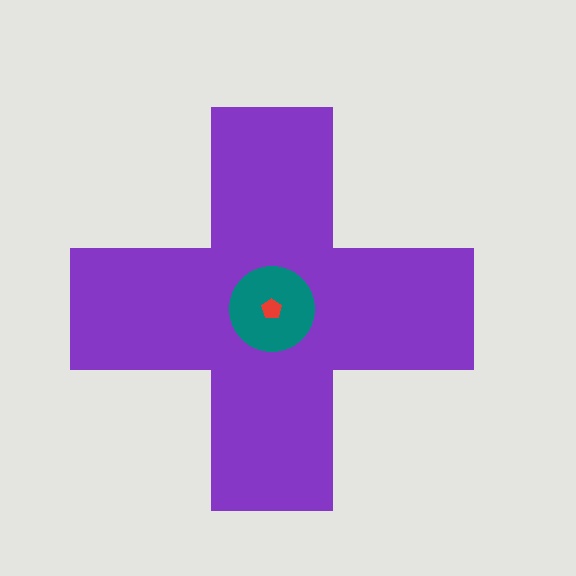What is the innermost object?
The red pentagon.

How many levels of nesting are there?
3.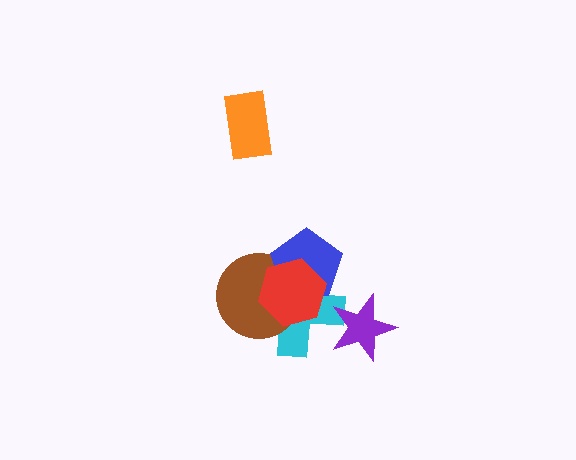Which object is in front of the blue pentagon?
The red hexagon is in front of the blue pentagon.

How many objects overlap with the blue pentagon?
3 objects overlap with the blue pentagon.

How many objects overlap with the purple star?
1 object overlaps with the purple star.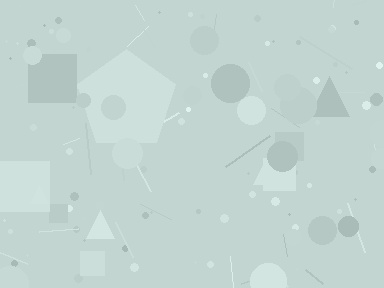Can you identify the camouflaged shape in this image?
The camouflaged shape is a pentagon.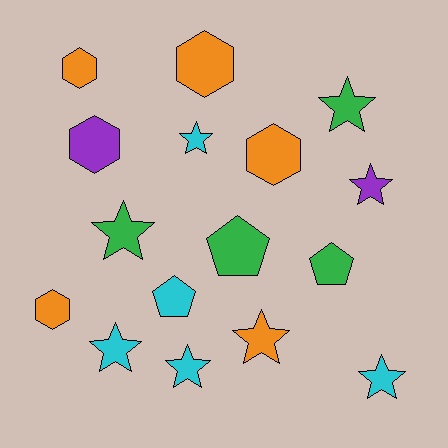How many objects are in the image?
There are 16 objects.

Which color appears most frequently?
Orange, with 5 objects.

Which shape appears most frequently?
Star, with 8 objects.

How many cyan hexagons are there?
There are no cyan hexagons.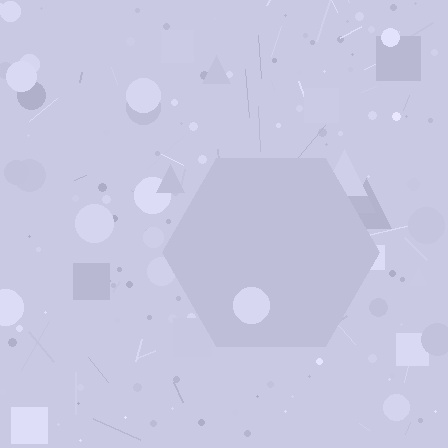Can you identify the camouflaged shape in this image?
The camouflaged shape is a hexagon.